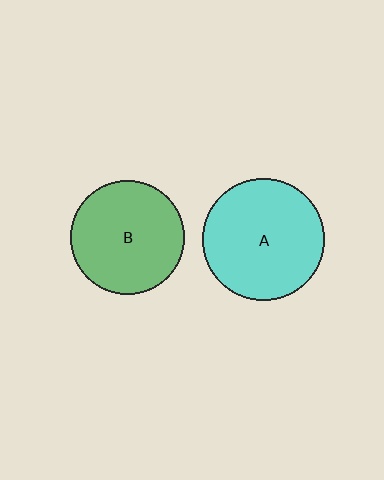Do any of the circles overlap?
No, none of the circles overlap.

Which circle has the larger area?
Circle A (cyan).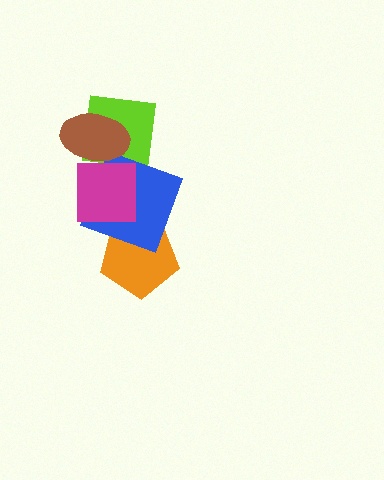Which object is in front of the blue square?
The magenta square is in front of the blue square.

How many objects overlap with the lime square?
3 objects overlap with the lime square.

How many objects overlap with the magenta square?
3 objects overlap with the magenta square.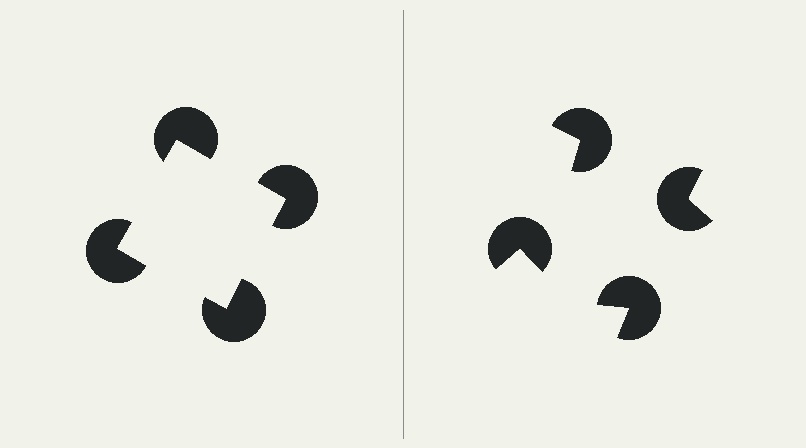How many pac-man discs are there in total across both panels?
8 — 4 on each side.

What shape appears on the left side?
An illusory square.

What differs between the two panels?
The pac-man discs are positioned identically on both sides; only the wedge orientations differ. On the left they align to a square; on the right they are misaligned.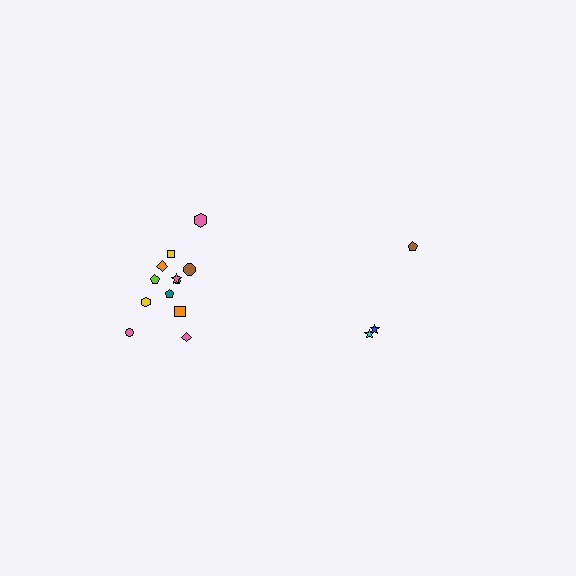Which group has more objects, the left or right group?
The left group.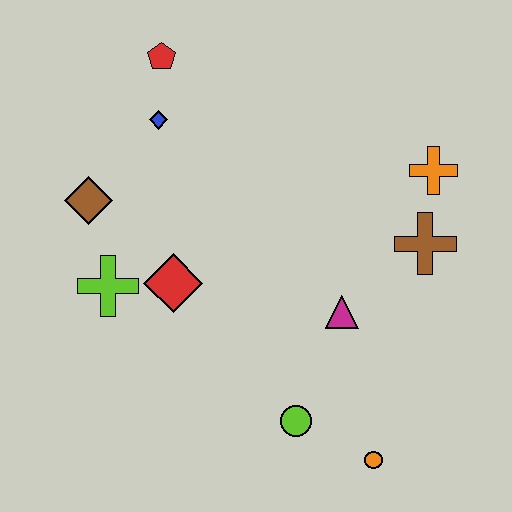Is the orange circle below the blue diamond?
Yes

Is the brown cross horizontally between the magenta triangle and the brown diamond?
No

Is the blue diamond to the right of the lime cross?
Yes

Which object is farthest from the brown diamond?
The orange circle is farthest from the brown diamond.